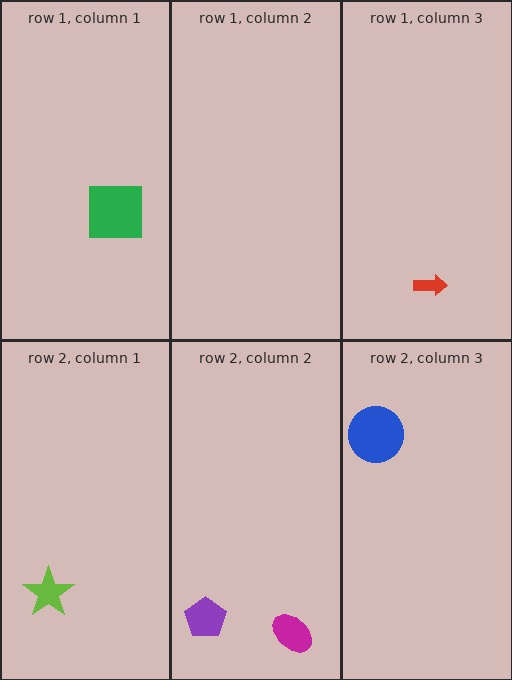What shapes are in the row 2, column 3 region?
The blue circle.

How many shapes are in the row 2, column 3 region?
1.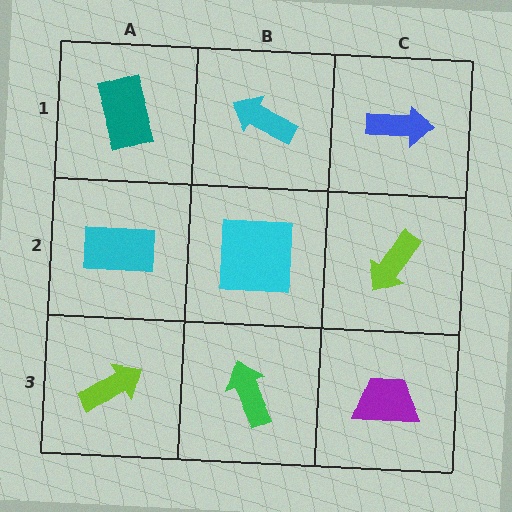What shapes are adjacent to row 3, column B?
A cyan square (row 2, column B), a lime arrow (row 3, column A), a purple trapezoid (row 3, column C).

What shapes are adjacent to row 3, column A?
A cyan rectangle (row 2, column A), a green arrow (row 3, column B).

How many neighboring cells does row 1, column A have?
2.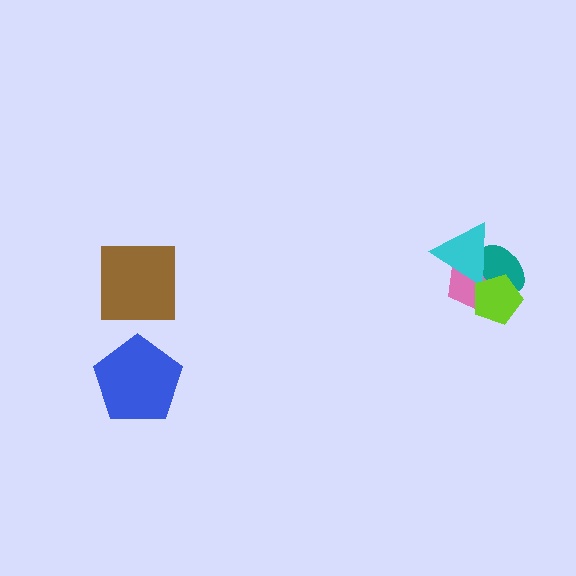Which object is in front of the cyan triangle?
The lime pentagon is in front of the cyan triangle.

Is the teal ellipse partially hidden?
Yes, it is partially covered by another shape.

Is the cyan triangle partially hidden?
Yes, it is partially covered by another shape.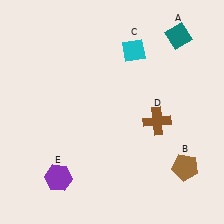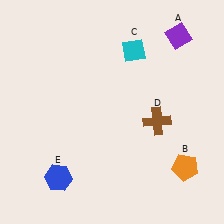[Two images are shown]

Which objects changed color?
A changed from teal to purple. B changed from brown to orange. E changed from purple to blue.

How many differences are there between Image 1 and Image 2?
There are 3 differences between the two images.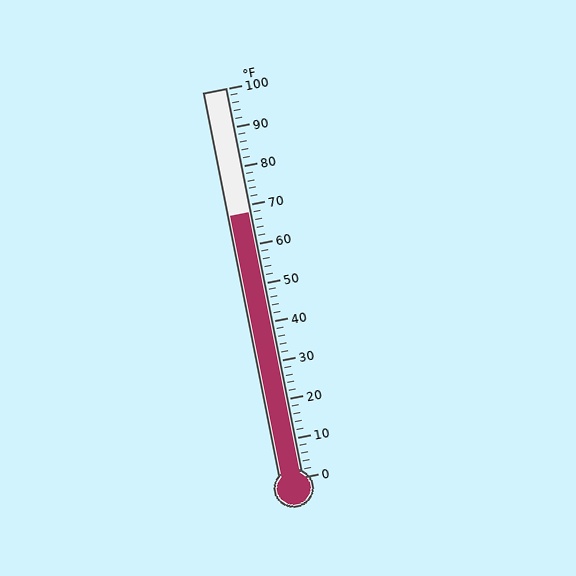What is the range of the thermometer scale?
The thermometer scale ranges from 0°F to 100°F.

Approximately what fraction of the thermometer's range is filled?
The thermometer is filled to approximately 70% of its range.